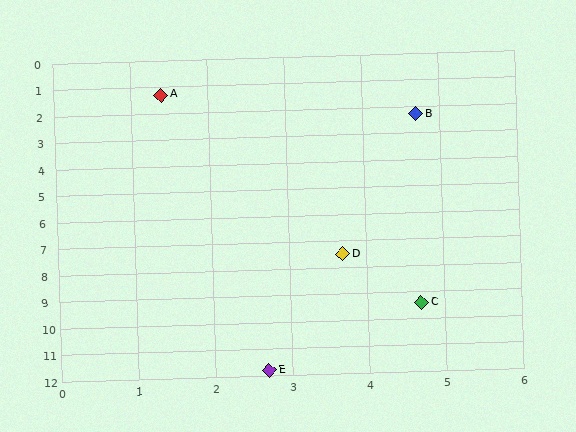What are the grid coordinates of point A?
Point A is at approximately (1.4, 1.3).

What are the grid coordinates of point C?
Point C is at approximately (4.7, 9.4).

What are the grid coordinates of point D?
Point D is at approximately (3.7, 7.5).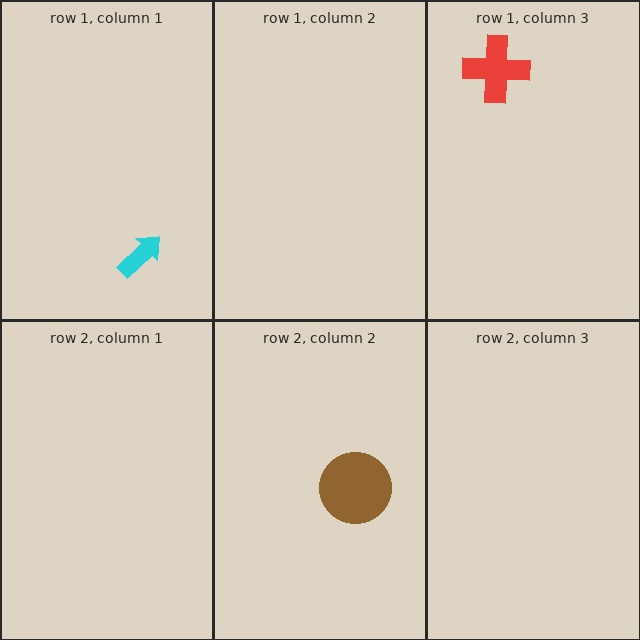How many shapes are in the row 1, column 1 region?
1.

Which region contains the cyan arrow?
The row 1, column 1 region.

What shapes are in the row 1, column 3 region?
The red cross.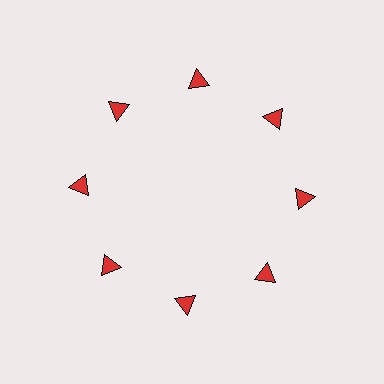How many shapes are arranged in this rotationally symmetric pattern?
There are 8 shapes, arranged in 8 groups of 1.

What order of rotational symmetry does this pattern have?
This pattern has 8-fold rotational symmetry.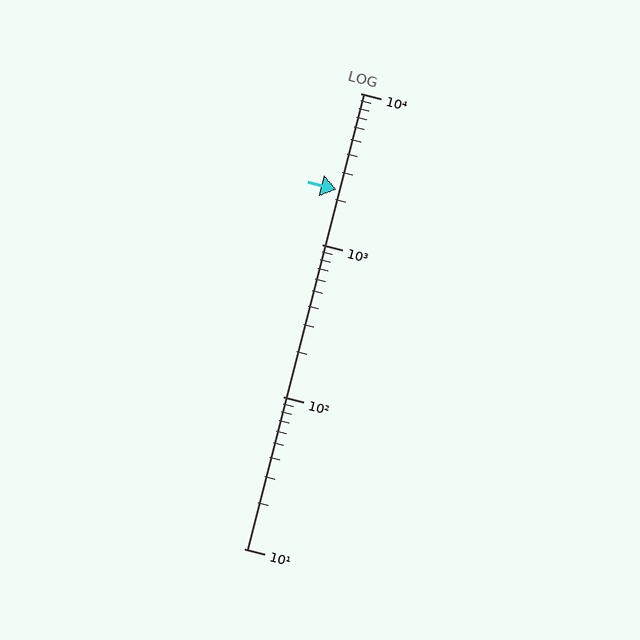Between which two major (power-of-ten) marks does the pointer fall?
The pointer is between 1000 and 10000.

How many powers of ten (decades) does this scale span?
The scale spans 3 decades, from 10 to 10000.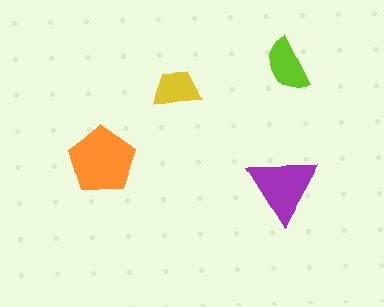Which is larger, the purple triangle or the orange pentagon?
The orange pentagon.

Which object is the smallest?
The yellow trapezoid.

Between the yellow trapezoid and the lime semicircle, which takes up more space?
The lime semicircle.